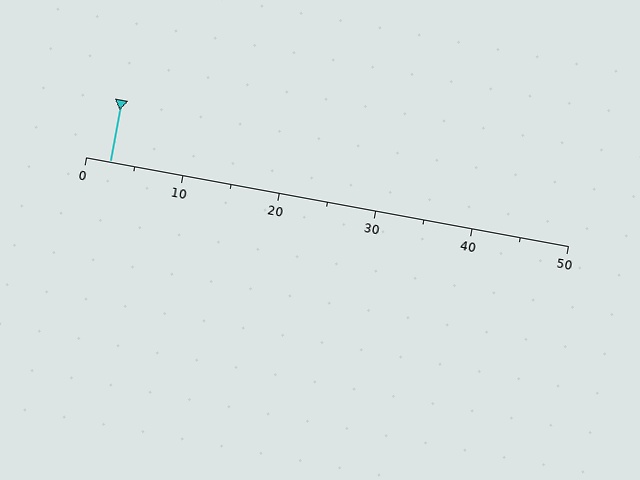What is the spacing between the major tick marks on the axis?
The major ticks are spaced 10 apart.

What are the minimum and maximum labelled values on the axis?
The axis runs from 0 to 50.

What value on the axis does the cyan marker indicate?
The marker indicates approximately 2.5.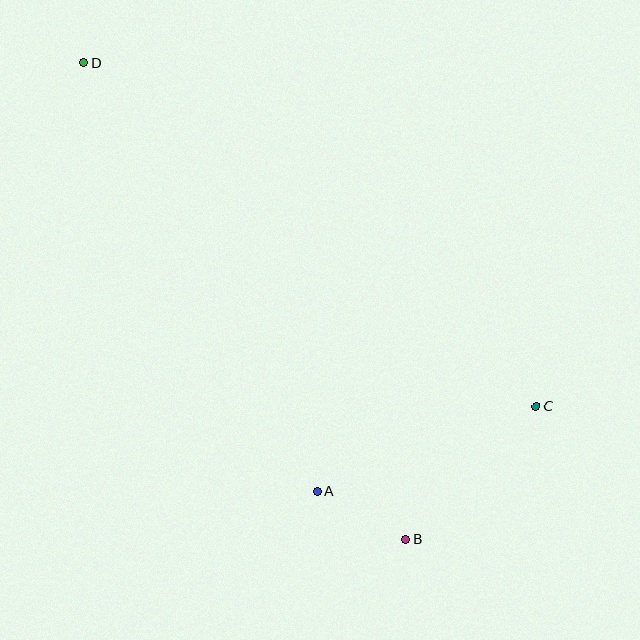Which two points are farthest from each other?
Points B and D are farthest from each other.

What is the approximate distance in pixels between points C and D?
The distance between C and D is approximately 568 pixels.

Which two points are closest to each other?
Points A and B are closest to each other.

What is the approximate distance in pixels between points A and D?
The distance between A and D is approximately 488 pixels.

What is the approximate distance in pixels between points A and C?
The distance between A and C is approximately 235 pixels.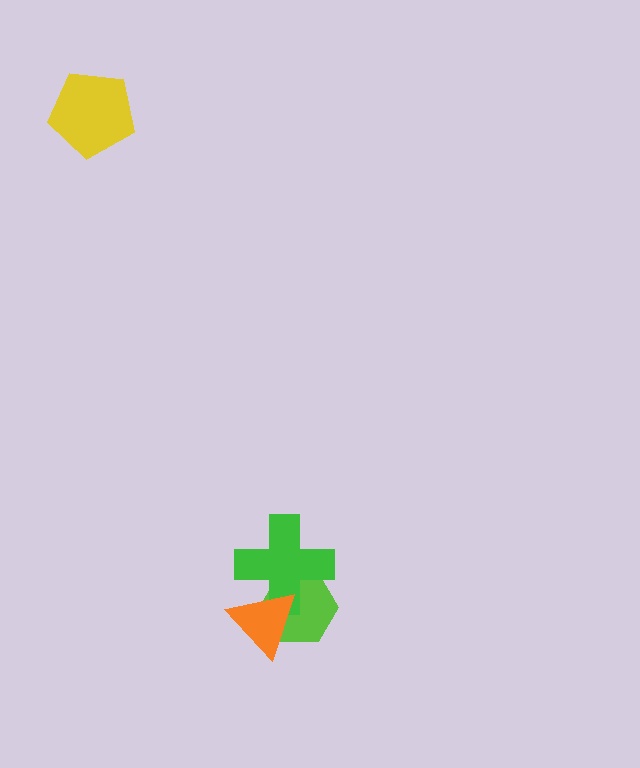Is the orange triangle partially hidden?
No, no other shape covers it.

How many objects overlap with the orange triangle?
2 objects overlap with the orange triangle.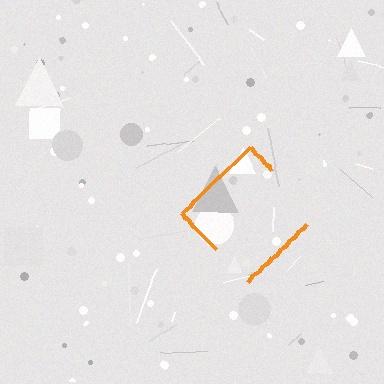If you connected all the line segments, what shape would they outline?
They would outline a diamond.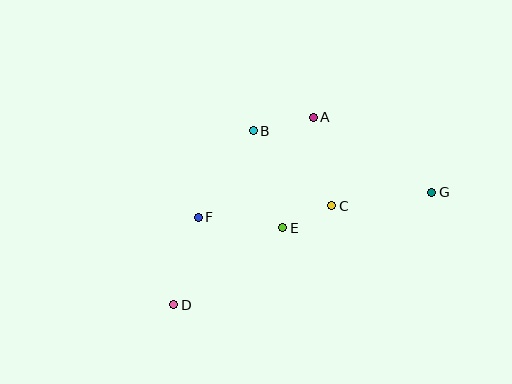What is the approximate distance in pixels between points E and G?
The distance between E and G is approximately 153 pixels.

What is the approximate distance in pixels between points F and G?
The distance between F and G is approximately 235 pixels.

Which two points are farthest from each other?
Points D and G are farthest from each other.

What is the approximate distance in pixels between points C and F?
The distance between C and F is approximately 134 pixels.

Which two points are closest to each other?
Points C and E are closest to each other.